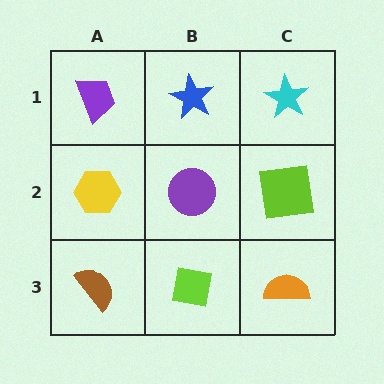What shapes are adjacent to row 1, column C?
A lime square (row 2, column C), a blue star (row 1, column B).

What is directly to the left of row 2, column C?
A purple circle.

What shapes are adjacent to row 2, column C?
A cyan star (row 1, column C), an orange semicircle (row 3, column C), a purple circle (row 2, column B).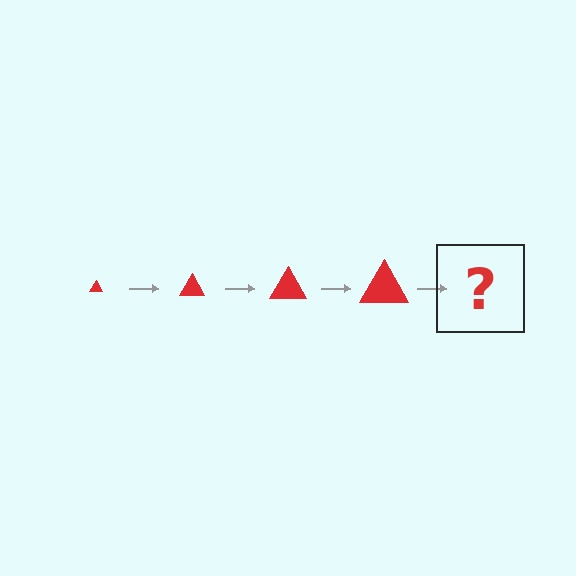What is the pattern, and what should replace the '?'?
The pattern is that the triangle gets progressively larger each step. The '?' should be a red triangle, larger than the previous one.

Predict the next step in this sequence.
The next step is a red triangle, larger than the previous one.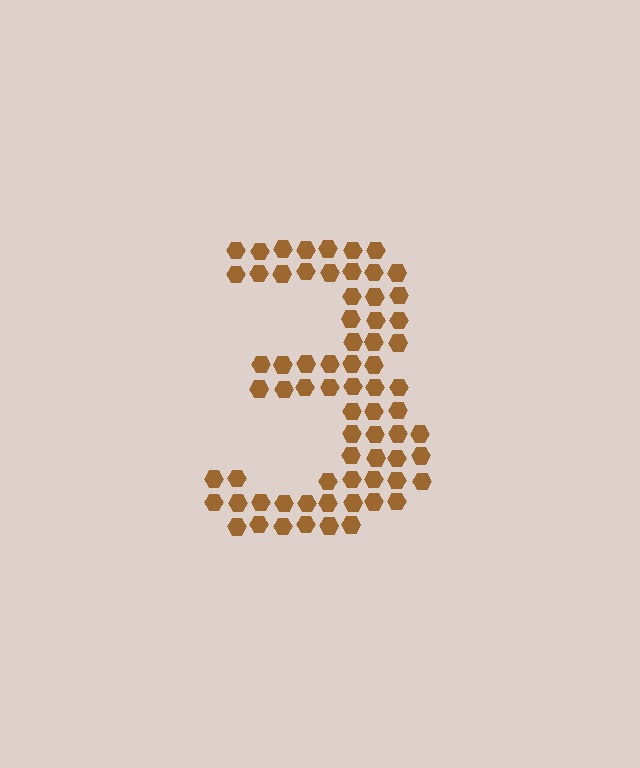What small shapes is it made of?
It is made of small hexagons.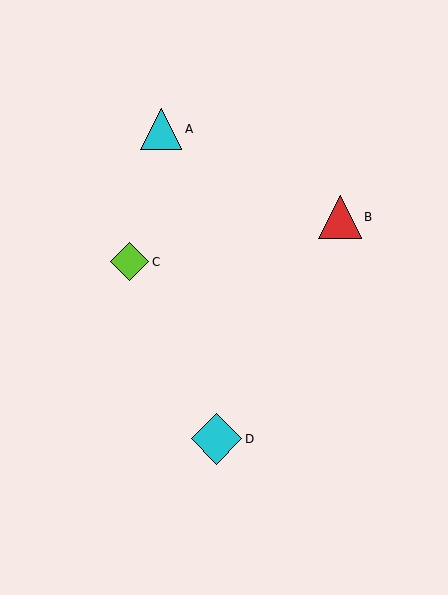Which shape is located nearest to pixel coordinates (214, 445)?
The cyan diamond (labeled D) at (216, 439) is nearest to that location.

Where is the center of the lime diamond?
The center of the lime diamond is at (129, 262).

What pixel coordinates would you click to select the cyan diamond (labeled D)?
Click at (216, 439) to select the cyan diamond D.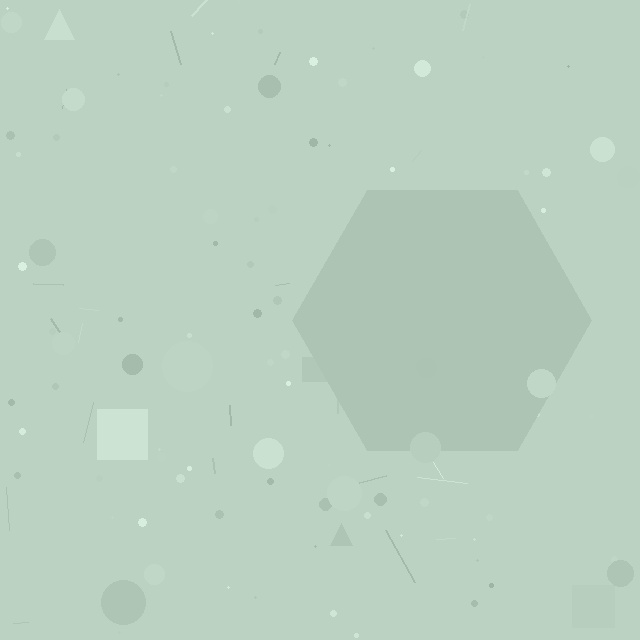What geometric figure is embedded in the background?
A hexagon is embedded in the background.